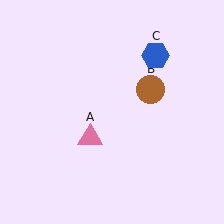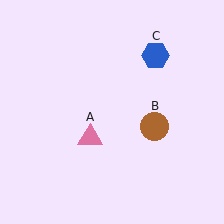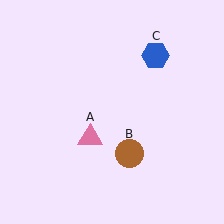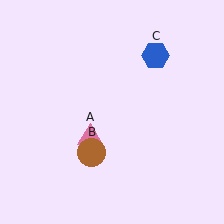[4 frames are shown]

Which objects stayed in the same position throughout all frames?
Pink triangle (object A) and blue hexagon (object C) remained stationary.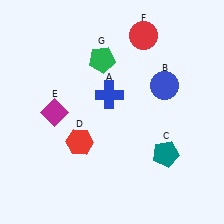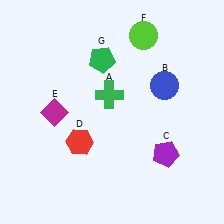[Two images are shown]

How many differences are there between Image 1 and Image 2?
There are 3 differences between the two images.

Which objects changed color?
A changed from blue to green. C changed from teal to purple. F changed from red to lime.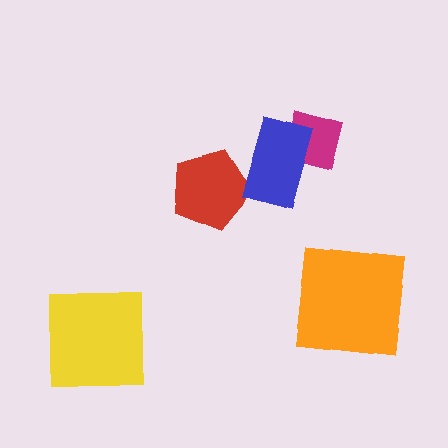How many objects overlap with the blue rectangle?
2 objects overlap with the blue rectangle.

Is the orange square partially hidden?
No, no other shape covers it.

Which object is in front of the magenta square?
The blue rectangle is in front of the magenta square.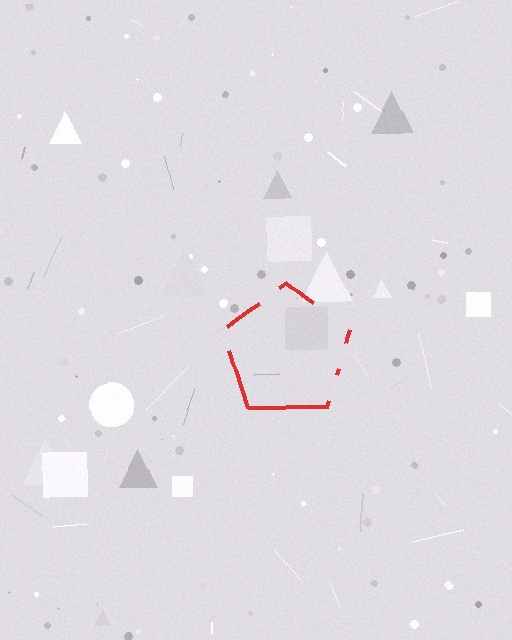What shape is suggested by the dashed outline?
The dashed outline suggests a pentagon.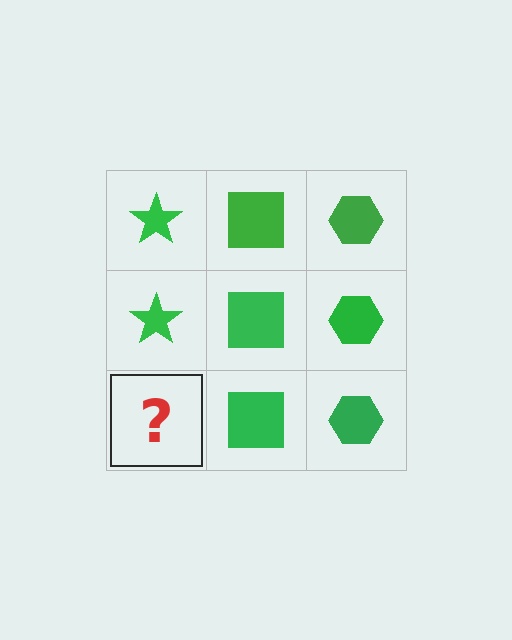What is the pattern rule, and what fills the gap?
The rule is that each column has a consistent shape. The gap should be filled with a green star.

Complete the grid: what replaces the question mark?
The question mark should be replaced with a green star.